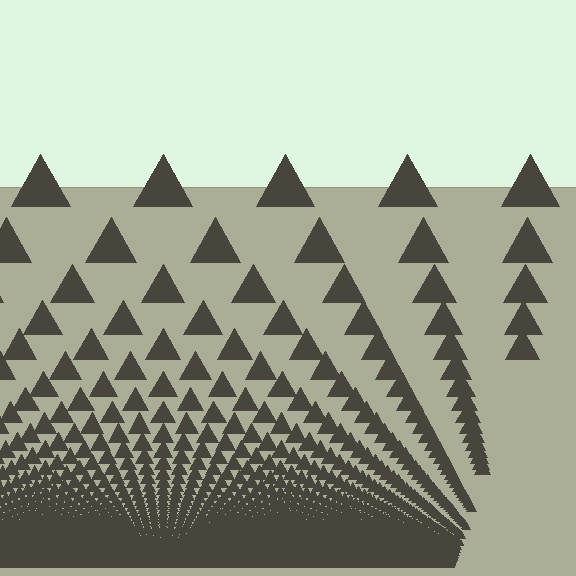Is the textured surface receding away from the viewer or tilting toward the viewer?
The surface appears to tilt toward the viewer. Texture elements get larger and sparser toward the top.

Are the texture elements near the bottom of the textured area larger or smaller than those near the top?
Smaller. The gradient is inverted — elements near the bottom are smaller and denser.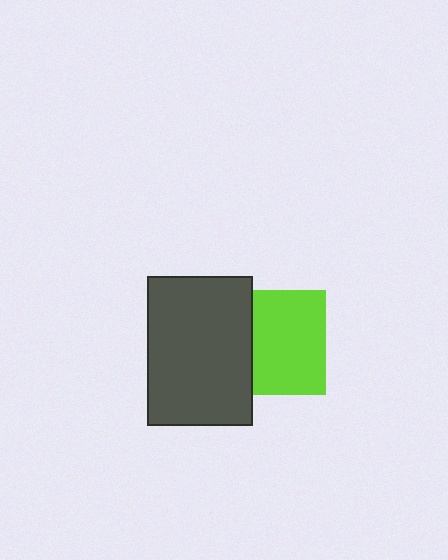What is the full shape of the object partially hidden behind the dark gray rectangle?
The partially hidden object is a lime square.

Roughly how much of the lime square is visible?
Most of it is visible (roughly 69%).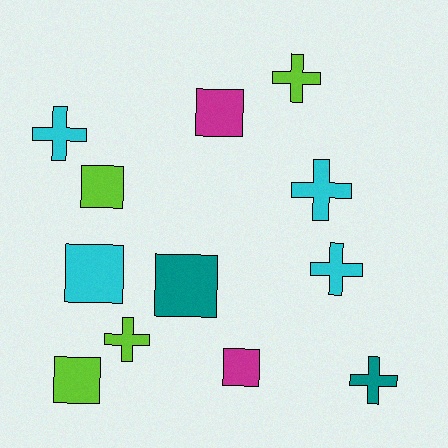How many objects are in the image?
There are 12 objects.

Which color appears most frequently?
Lime, with 4 objects.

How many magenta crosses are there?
There are no magenta crosses.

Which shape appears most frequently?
Cross, with 6 objects.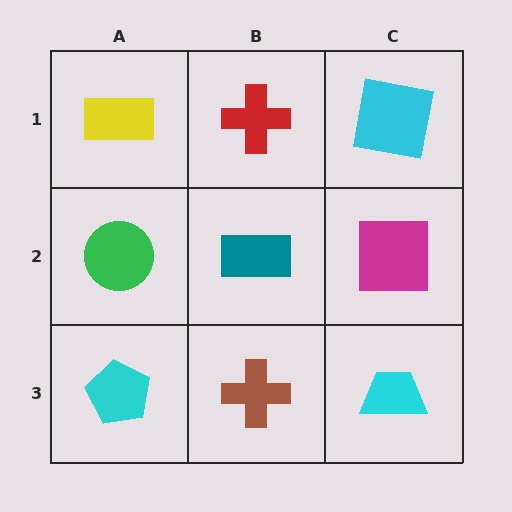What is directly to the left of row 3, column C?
A brown cross.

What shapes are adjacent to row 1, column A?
A green circle (row 2, column A), a red cross (row 1, column B).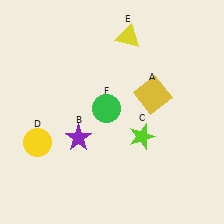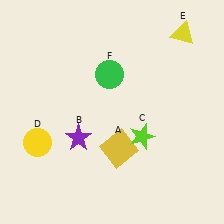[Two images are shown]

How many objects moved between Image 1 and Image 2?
3 objects moved between the two images.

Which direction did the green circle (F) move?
The green circle (F) moved up.